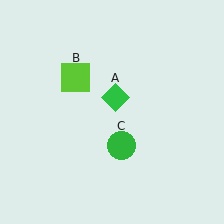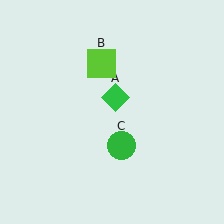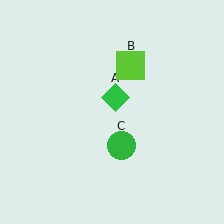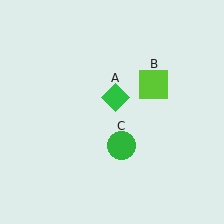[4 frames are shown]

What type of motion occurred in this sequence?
The lime square (object B) rotated clockwise around the center of the scene.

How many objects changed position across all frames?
1 object changed position: lime square (object B).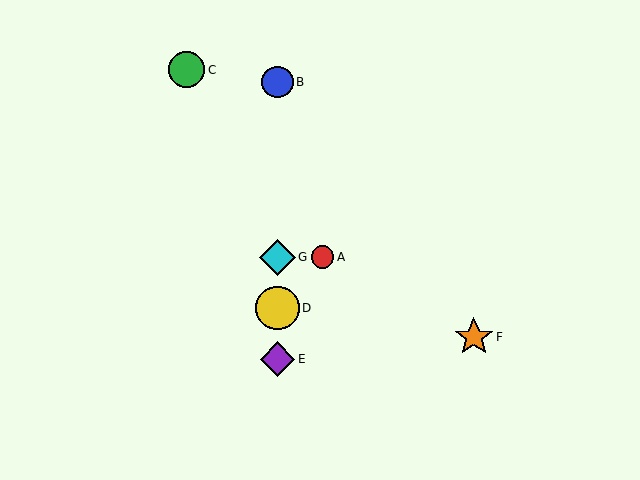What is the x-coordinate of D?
Object D is at x≈277.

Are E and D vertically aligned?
Yes, both are at x≈277.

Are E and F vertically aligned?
No, E is at x≈277 and F is at x≈474.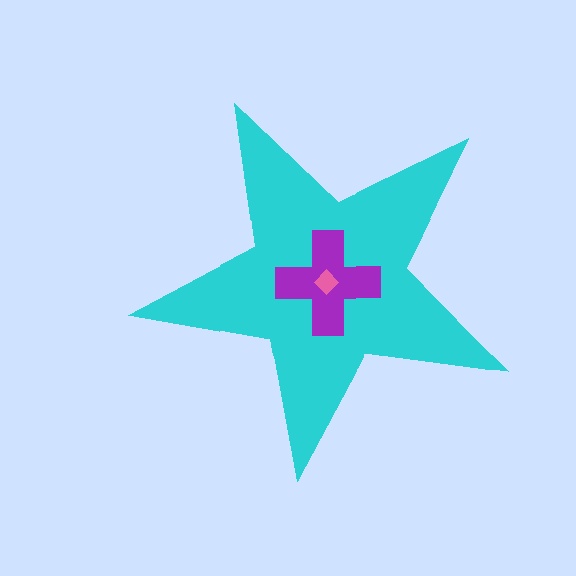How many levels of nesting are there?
3.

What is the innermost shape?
The pink diamond.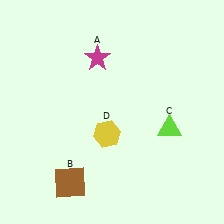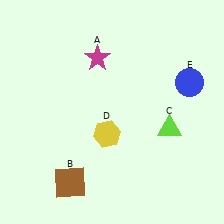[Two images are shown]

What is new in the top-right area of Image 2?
A blue circle (E) was added in the top-right area of Image 2.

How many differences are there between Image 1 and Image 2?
There is 1 difference between the two images.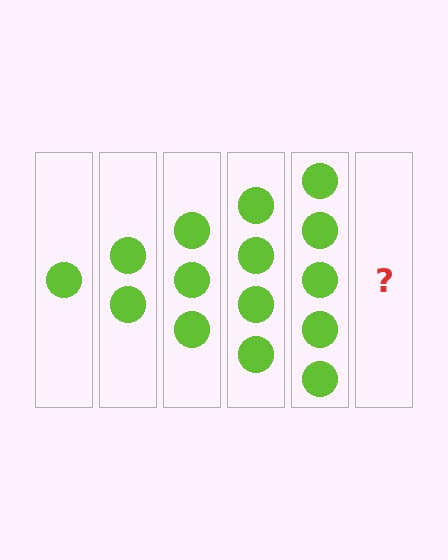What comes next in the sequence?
The next element should be 6 circles.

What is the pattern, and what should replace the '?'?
The pattern is that each step adds one more circle. The '?' should be 6 circles.